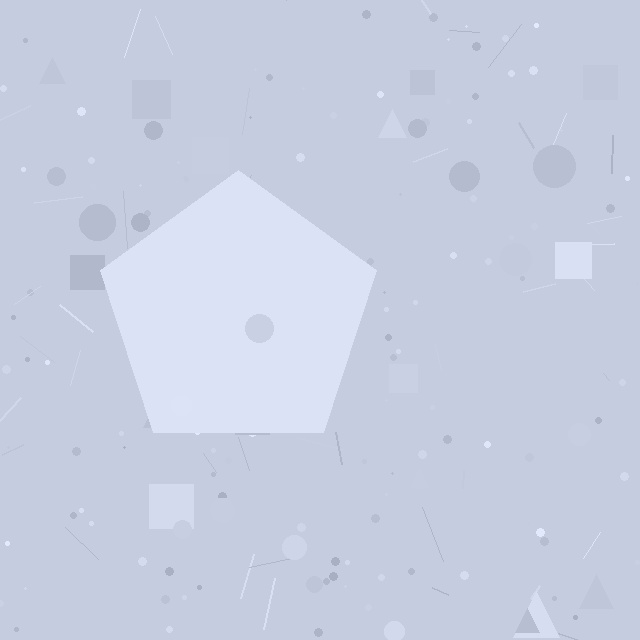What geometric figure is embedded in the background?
A pentagon is embedded in the background.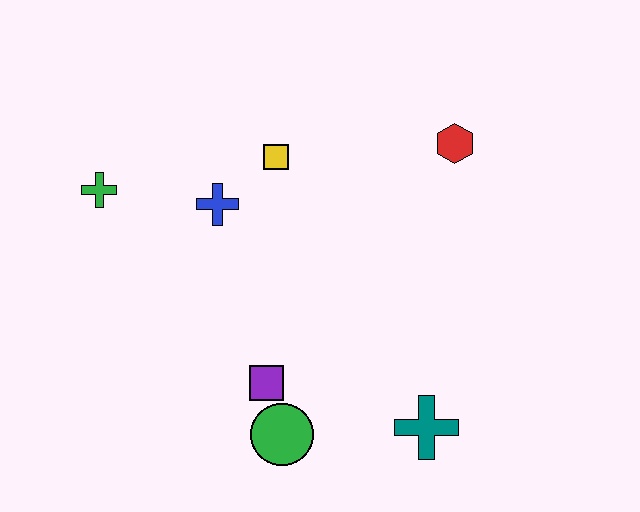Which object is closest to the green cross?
The blue cross is closest to the green cross.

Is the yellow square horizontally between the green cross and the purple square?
No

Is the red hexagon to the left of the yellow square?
No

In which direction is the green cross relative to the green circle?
The green cross is above the green circle.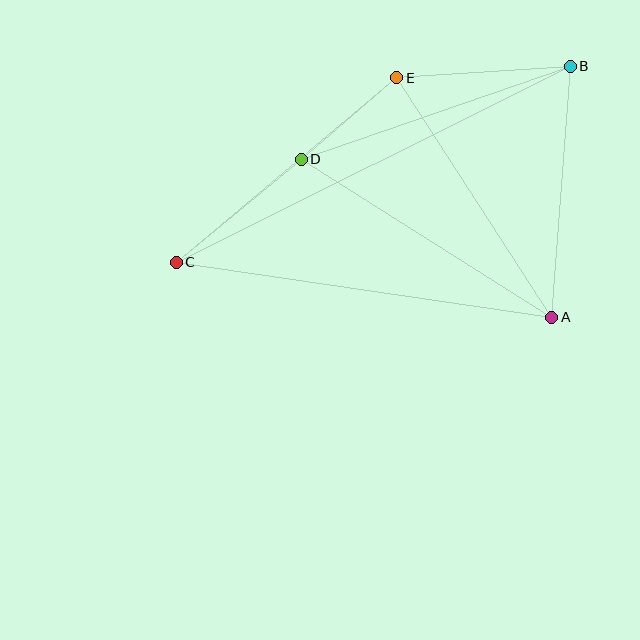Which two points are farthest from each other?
Points B and C are farthest from each other.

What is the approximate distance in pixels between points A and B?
The distance between A and B is approximately 251 pixels.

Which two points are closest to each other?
Points D and E are closest to each other.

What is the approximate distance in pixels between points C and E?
The distance between C and E is approximately 287 pixels.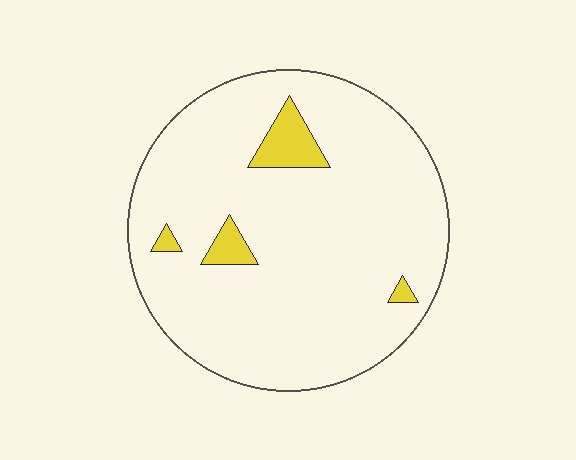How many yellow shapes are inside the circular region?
4.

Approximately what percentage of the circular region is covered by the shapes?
Approximately 5%.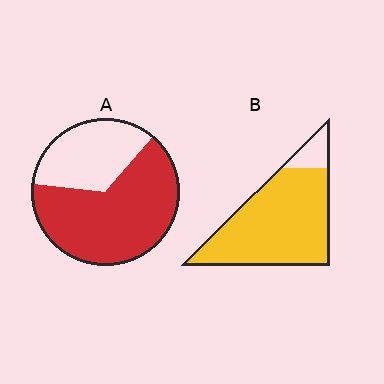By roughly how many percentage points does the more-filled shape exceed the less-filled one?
By roughly 25 percentage points (B over A).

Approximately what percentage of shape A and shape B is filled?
A is approximately 65% and B is approximately 90%.